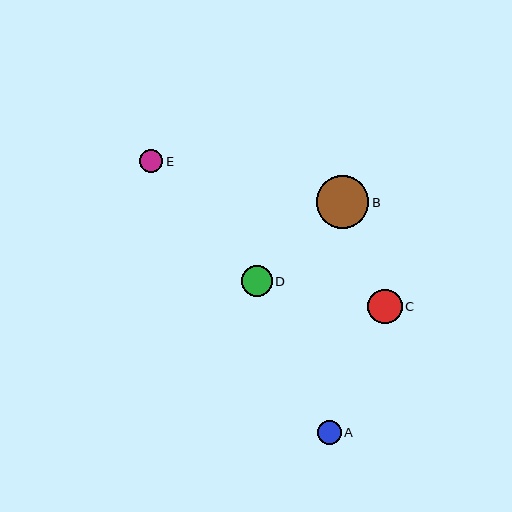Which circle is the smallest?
Circle E is the smallest with a size of approximately 23 pixels.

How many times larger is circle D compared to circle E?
Circle D is approximately 1.3 times the size of circle E.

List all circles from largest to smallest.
From largest to smallest: B, C, D, A, E.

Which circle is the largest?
Circle B is the largest with a size of approximately 52 pixels.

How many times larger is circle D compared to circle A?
Circle D is approximately 1.3 times the size of circle A.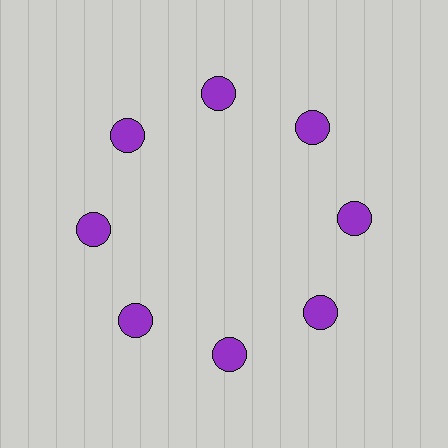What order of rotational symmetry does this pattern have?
This pattern has 8-fold rotational symmetry.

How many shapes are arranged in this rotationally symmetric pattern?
There are 8 shapes, arranged in 8 groups of 1.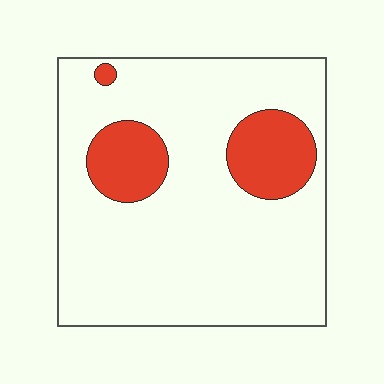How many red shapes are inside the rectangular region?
3.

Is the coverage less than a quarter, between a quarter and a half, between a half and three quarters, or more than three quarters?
Less than a quarter.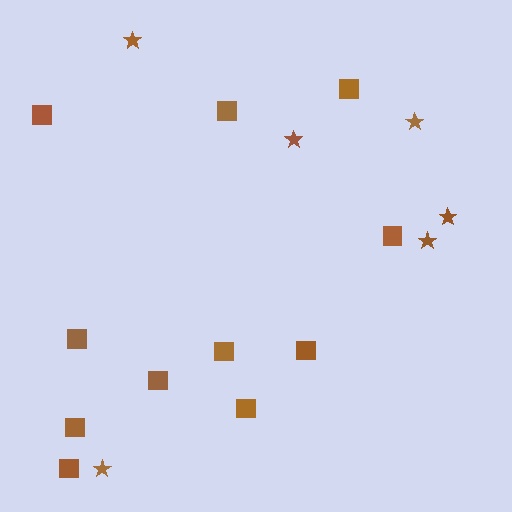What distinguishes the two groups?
There are 2 groups: one group of squares (11) and one group of stars (6).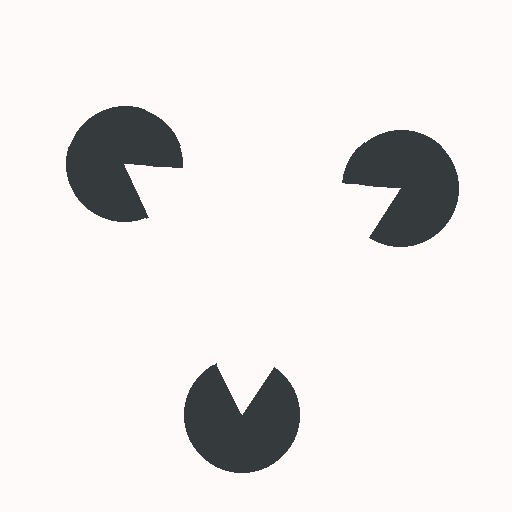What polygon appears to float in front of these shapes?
An illusory triangle — its edges are inferred from the aligned wedge cuts in the pac-man discs, not physically drawn.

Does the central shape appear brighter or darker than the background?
It typically appears slightly brighter than the background, even though no actual brightness change is drawn.